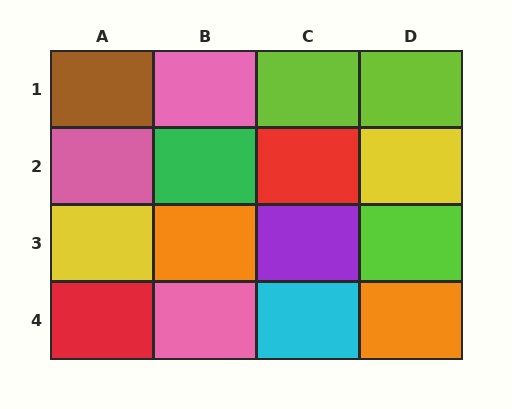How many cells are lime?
3 cells are lime.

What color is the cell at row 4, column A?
Red.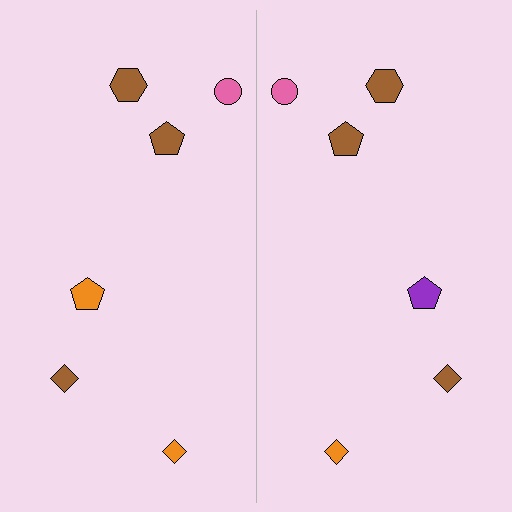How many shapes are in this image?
There are 12 shapes in this image.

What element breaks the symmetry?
The purple pentagon on the right side breaks the symmetry — its mirror counterpart is orange.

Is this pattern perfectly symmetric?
No, the pattern is not perfectly symmetric. The purple pentagon on the right side breaks the symmetry — its mirror counterpart is orange.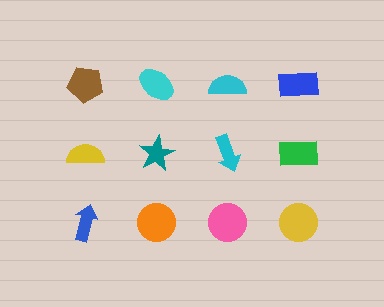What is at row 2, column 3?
A cyan arrow.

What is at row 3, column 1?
A blue arrow.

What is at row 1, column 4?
A blue rectangle.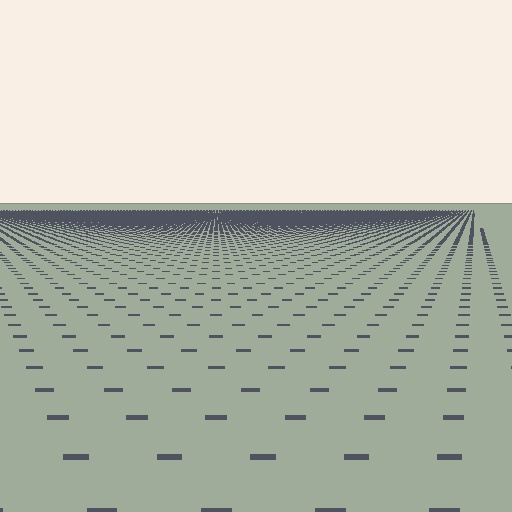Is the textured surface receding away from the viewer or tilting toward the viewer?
The surface is receding away from the viewer. Texture elements get smaller and denser toward the top.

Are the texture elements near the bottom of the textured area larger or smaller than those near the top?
Larger. Near the bottom, elements are closer to the viewer and appear at a bigger on-screen size.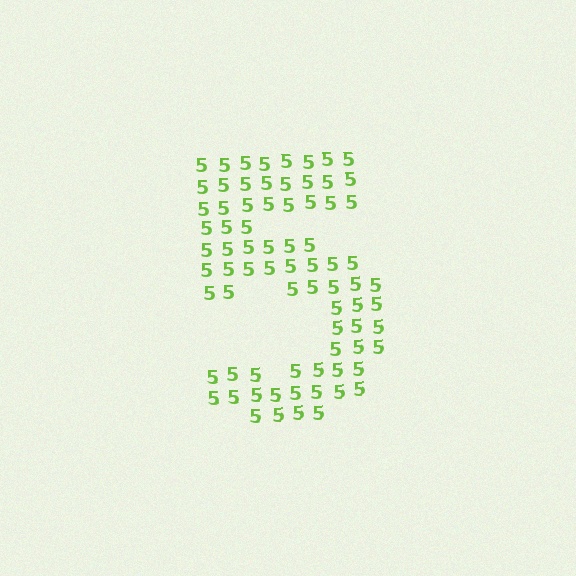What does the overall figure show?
The overall figure shows the digit 5.